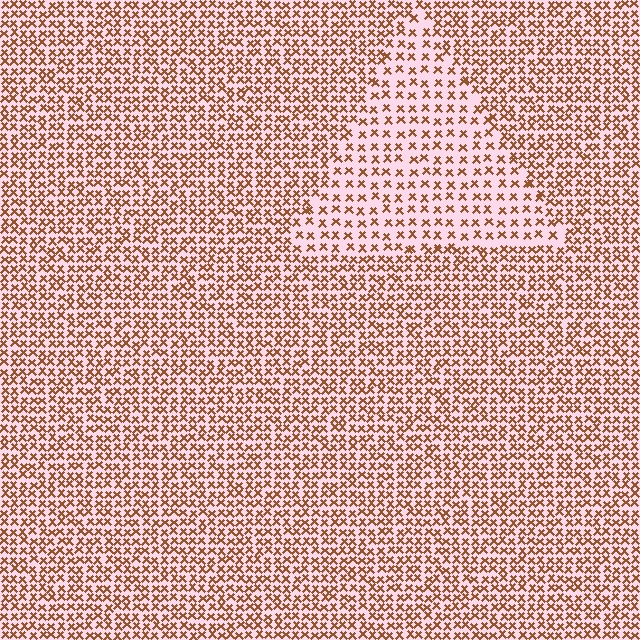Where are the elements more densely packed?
The elements are more densely packed outside the triangle boundary.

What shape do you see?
I see a triangle.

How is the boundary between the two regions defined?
The boundary is defined by a change in element density (approximately 1.8x ratio). All elements are the same color, size, and shape.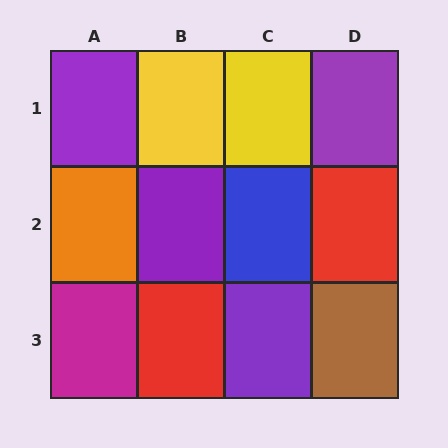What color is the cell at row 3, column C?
Purple.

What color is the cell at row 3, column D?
Brown.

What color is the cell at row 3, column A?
Magenta.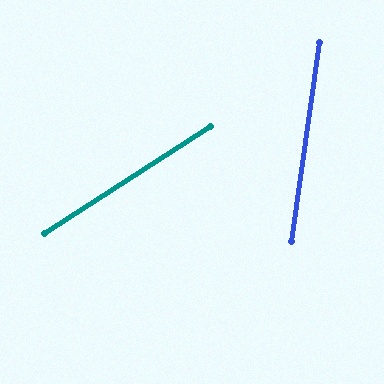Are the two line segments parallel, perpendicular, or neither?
Neither parallel nor perpendicular — they differ by about 49°.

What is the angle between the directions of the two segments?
Approximately 49 degrees.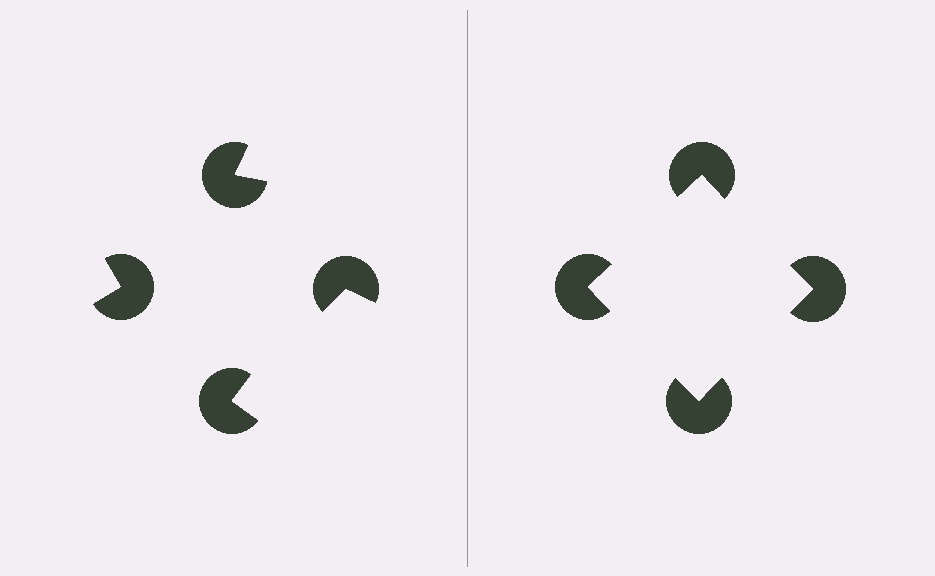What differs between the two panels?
The pac-man discs are positioned identically on both sides; only the wedge orientations differ. On the right they align to a square; on the left they are misaligned.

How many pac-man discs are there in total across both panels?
8 — 4 on each side.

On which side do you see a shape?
An illusory square appears on the right side. On the left side the wedge cuts are rotated, so no coherent shape forms.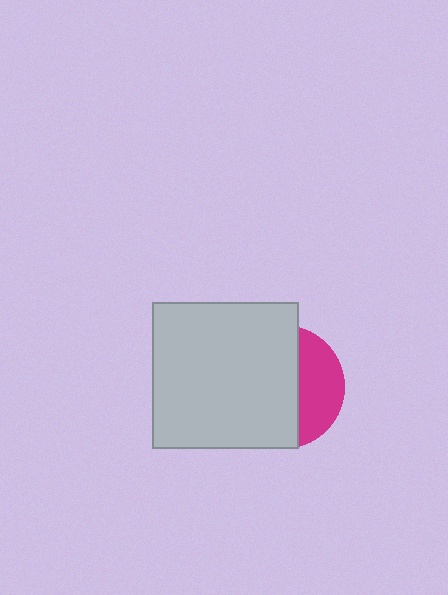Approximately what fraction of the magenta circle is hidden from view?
Roughly 67% of the magenta circle is hidden behind the light gray square.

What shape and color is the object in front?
The object in front is a light gray square.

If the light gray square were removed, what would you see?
You would see the complete magenta circle.